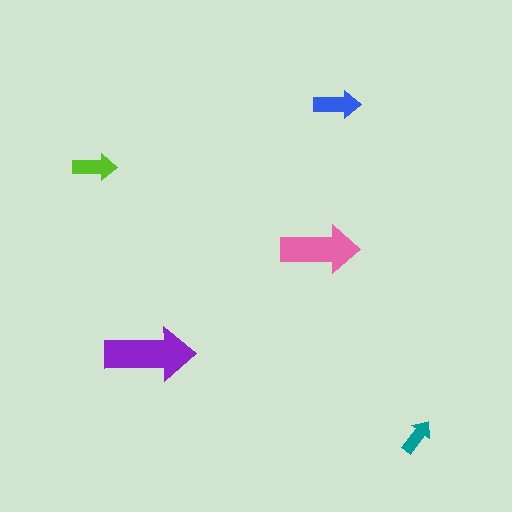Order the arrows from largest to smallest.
the purple one, the pink one, the blue one, the lime one, the teal one.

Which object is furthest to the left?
The lime arrow is leftmost.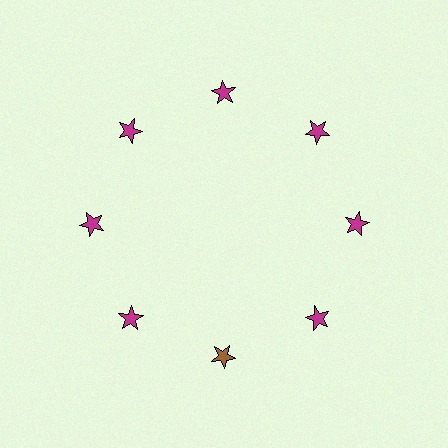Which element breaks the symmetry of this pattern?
The brown star at roughly the 6 o'clock position breaks the symmetry. All other shapes are magenta stars.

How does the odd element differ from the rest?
It has a different color: brown instead of magenta.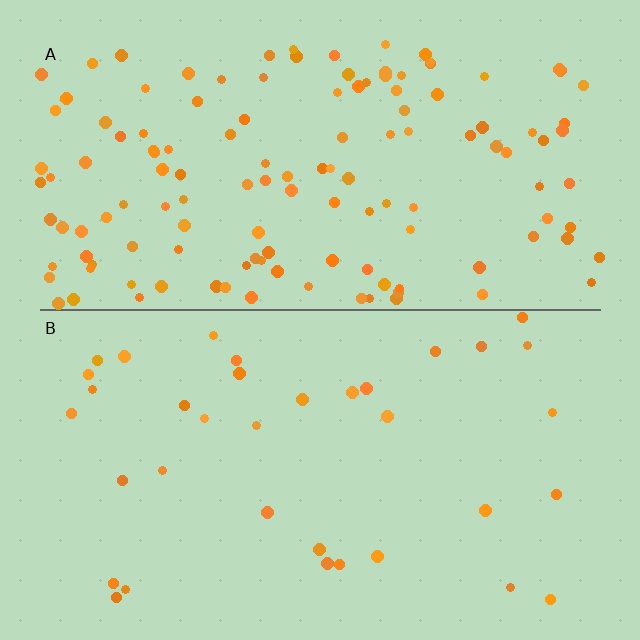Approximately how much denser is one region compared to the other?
Approximately 3.7× — region A over region B.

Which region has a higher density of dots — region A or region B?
A (the top).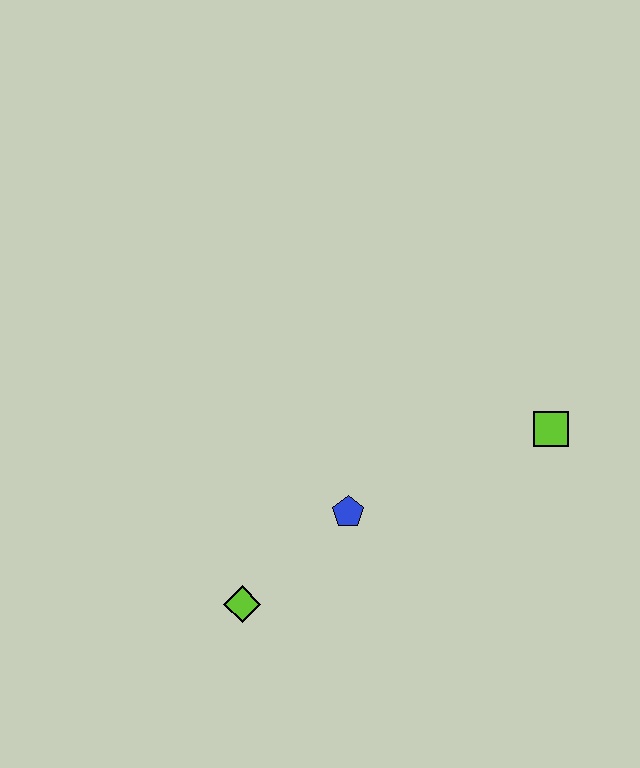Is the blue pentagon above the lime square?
No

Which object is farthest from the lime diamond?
The lime square is farthest from the lime diamond.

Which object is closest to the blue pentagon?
The lime diamond is closest to the blue pentagon.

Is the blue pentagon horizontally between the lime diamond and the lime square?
Yes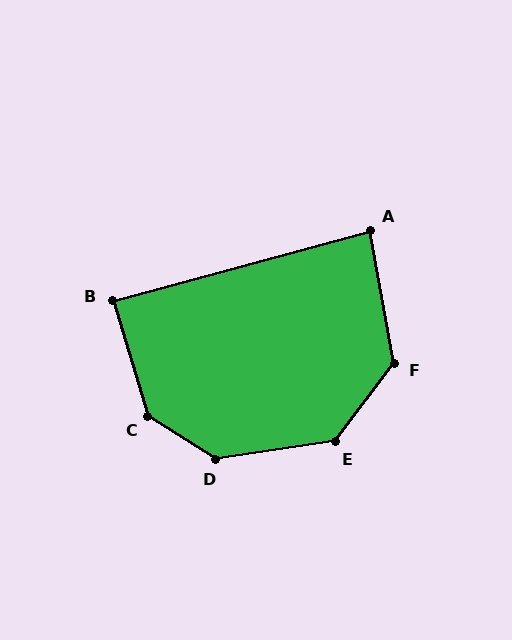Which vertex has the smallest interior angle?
A, at approximately 85 degrees.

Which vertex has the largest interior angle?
D, at approximately 139 degrees.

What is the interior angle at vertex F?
Approximately 133 degrees (obtuse).